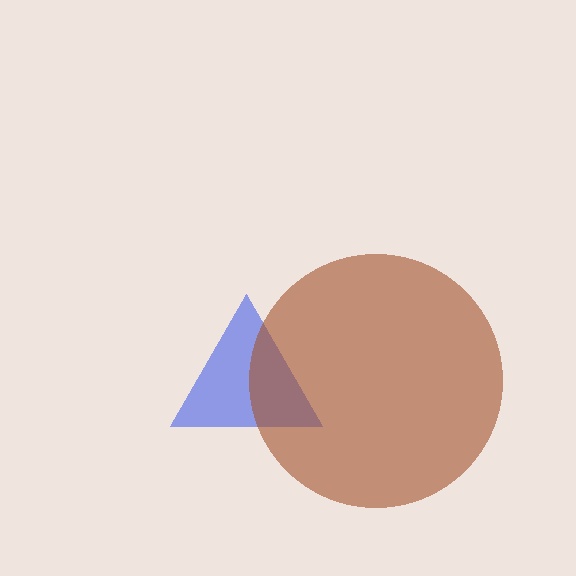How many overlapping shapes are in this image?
There are 2 overlapping shapes in the image.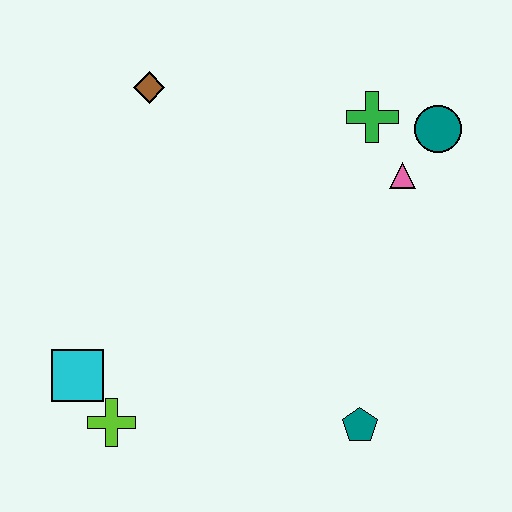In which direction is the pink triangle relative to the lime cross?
The pink triangle is to the right of the lime cross.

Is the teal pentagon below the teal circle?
Yes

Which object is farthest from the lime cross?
The teal circle is farthest from the lime cross.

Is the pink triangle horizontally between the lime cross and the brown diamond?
No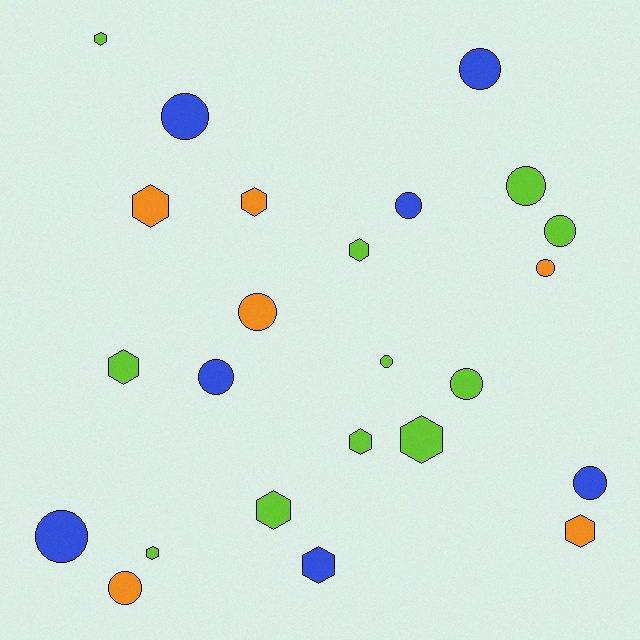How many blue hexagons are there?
There is 1 blue hexagon.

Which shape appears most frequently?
Circle, with 13 objects.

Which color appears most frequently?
Lime, with 11 objects.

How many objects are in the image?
There are 24 objects.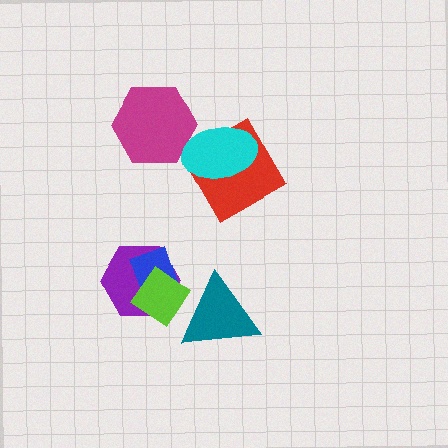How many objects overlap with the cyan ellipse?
2 objects overlap with the cyan ellipse.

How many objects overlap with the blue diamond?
2 objects overlap with the blue diamond.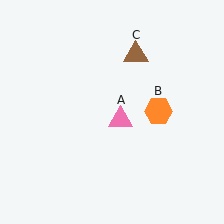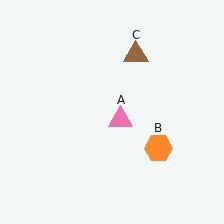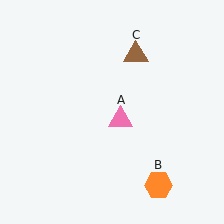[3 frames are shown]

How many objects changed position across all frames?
1 object changed position: orange hexagon (object B).